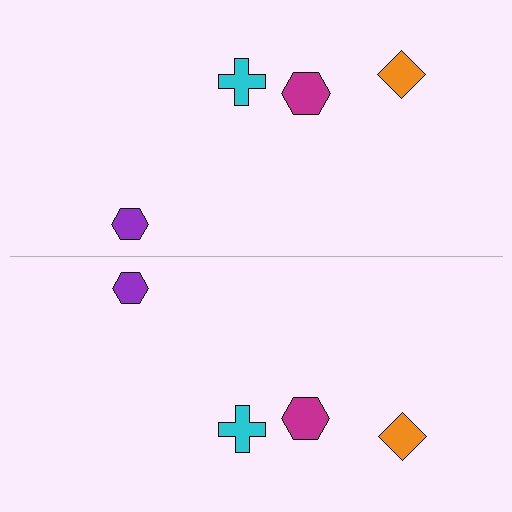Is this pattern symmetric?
Yes, this pattern has bilateral (reflection) symmetry.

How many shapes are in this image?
There are 8 shapes in this image.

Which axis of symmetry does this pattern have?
The pattern has a horizontal axis of symmetry running through the center of the image.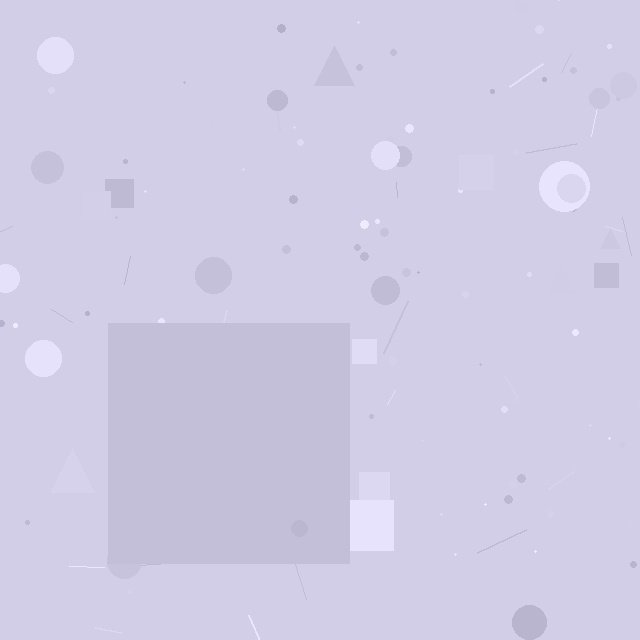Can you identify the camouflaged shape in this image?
The camouflaged shape is a square.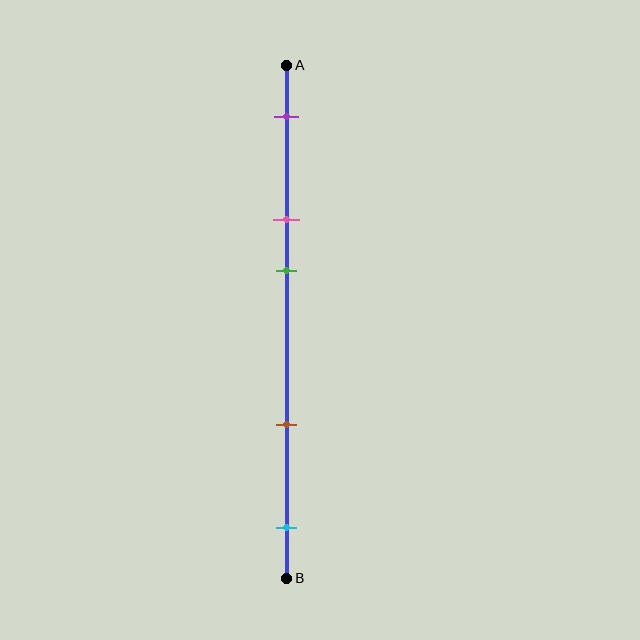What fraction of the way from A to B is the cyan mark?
The cyan mark is approximately 90% (0.9) of the way from A to B.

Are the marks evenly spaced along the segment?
No, the marks are not evenly spaced.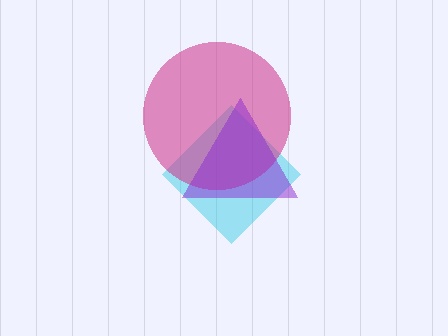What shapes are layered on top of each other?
The layered shapes are: a cyan diamond, a magenta circle, a purple triangle.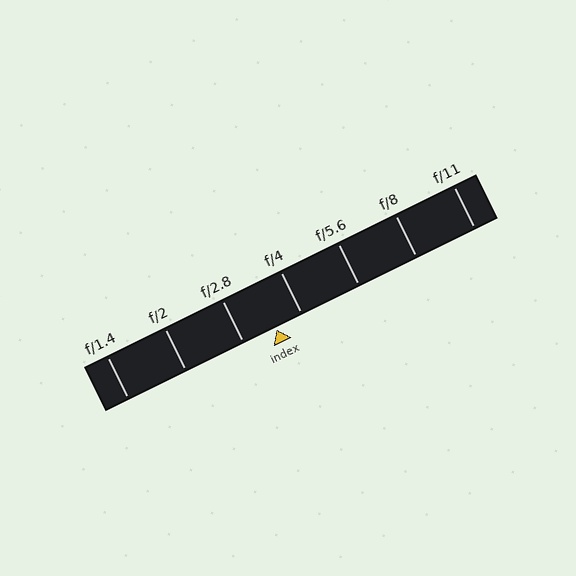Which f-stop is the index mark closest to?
The index mark is closest to f/4.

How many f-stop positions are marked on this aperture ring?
There are 7 f-stop positions marked.